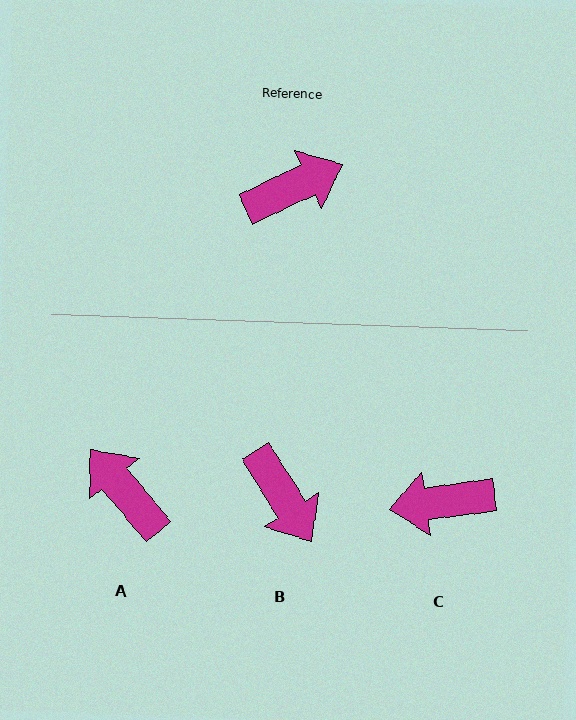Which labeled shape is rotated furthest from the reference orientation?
C, about 162 degrees away.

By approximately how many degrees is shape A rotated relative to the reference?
Approximately 104 degrees counter-clockwise.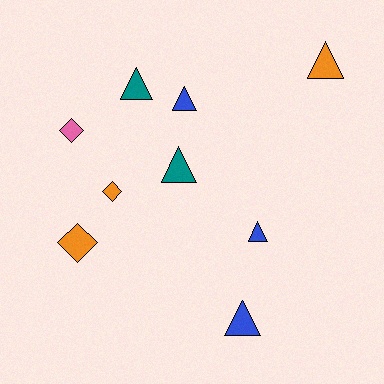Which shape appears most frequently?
Triangle, with 6 objects.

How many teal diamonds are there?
There are no teal diamonds.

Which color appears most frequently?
Blue, with 3 objects.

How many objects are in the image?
There are 9 objects.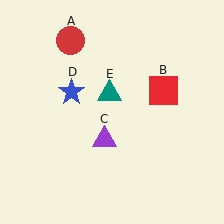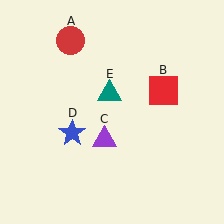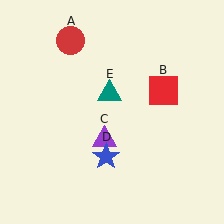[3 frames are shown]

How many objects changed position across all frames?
1 object changed position: blue star (object D).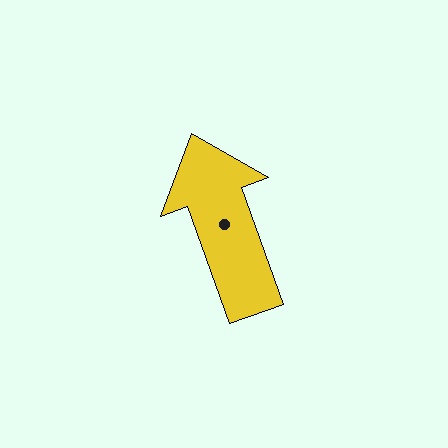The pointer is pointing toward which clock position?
Roughly 11 o'clock.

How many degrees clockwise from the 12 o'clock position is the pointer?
Approximately 340 degrees.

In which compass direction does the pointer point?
North.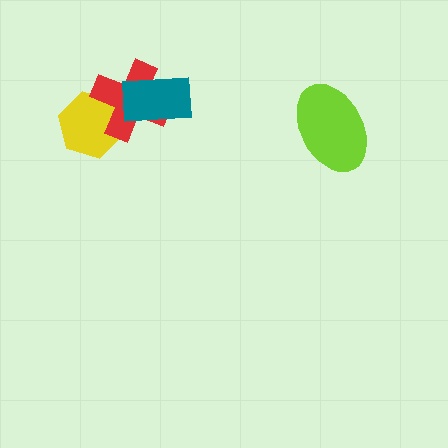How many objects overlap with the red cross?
2 objects overlap with the red cross.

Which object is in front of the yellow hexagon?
The red cross is in front of the yellow hexagon.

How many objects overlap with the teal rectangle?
1 object overlaps with the teal rectangle.